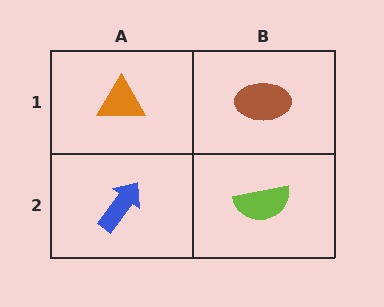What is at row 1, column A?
An orange triangle.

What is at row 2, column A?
A blue arrow.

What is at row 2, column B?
A lime semicircle.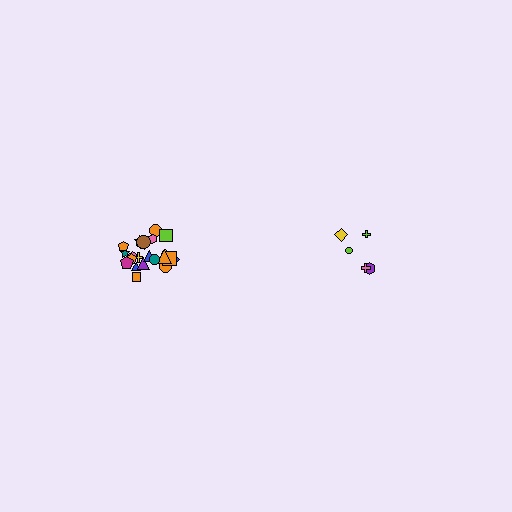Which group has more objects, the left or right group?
The left group.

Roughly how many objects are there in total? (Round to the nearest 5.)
Roughly 30 objects in total.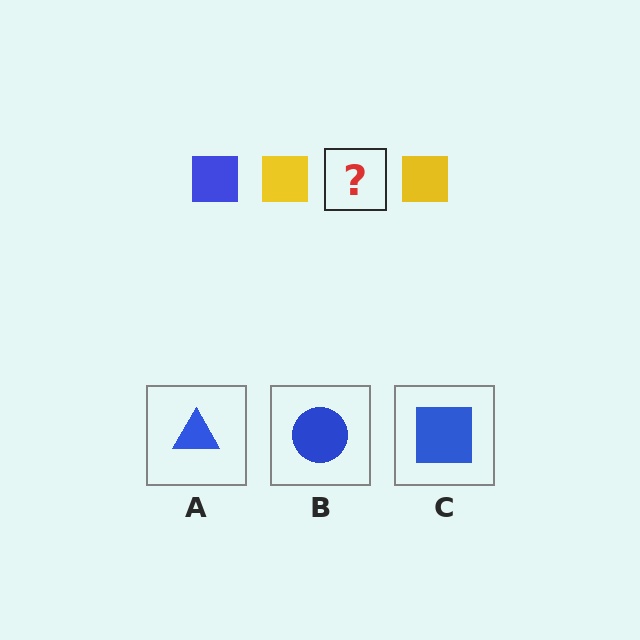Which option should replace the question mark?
Option C.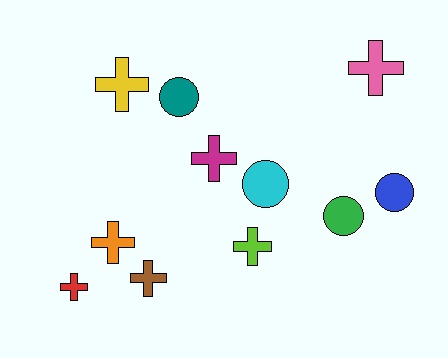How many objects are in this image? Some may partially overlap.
There are 11 objects.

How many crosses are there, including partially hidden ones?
There are 7 crosses.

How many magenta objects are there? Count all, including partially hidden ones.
There is 1 magenta object.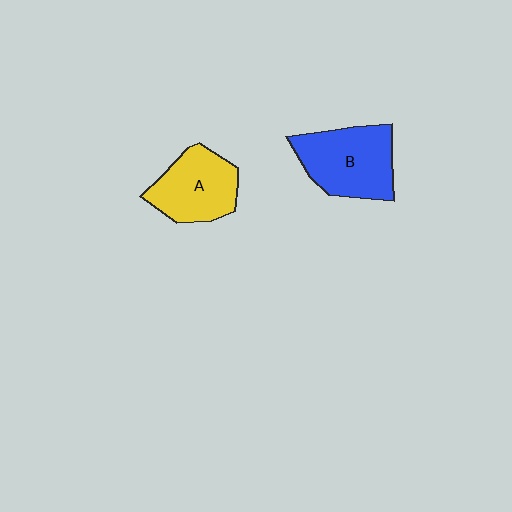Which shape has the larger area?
Shape B (blue).